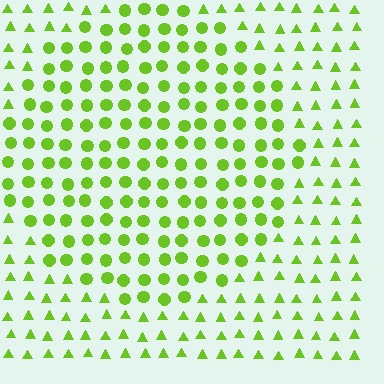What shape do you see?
I see a circle.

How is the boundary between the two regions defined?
The boundary is defined by a change in element shape: circles inside vs. triangles outside. All elements share the same color and spacing.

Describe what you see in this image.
The image is filled with small lime elements arranged in a uniform grid. A circle-shaped region contains circles, while the surrounding area contains triangles. The boundary is defined purely by the change in element shape.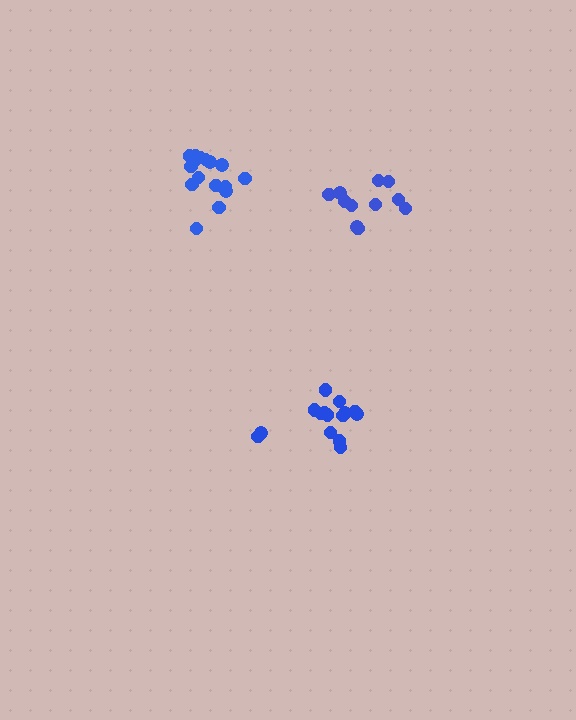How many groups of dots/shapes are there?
There are 3 groups.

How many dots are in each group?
Group 1: 15 dots, Group 2: 11 dots, Group 3: 16 dots (42 total).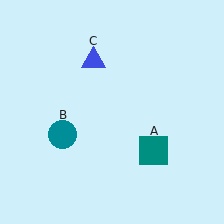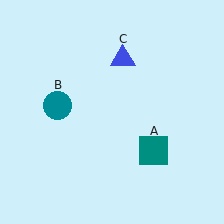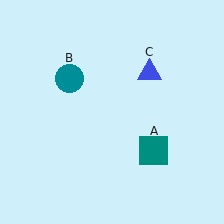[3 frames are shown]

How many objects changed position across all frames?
2 objects changed position: teal circle (object B), blue triangle (object C).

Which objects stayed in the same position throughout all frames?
Teal square (object A) remained stationary.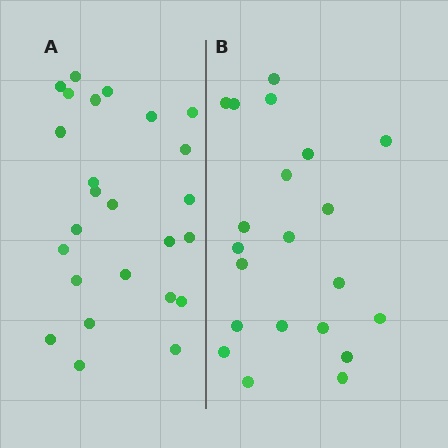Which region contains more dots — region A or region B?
Region A (the left region) has more dots.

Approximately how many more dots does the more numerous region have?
Region A has about 4 more dots than region B.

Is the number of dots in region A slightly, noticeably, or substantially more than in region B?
Region A has only slightly more — the two regions are fairly close. The ratio is roughly 1.2 to 1.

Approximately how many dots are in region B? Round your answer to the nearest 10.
About 20 dots. (The exact count is 21, which rounds to 20.)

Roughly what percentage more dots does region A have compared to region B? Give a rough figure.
About 20% more.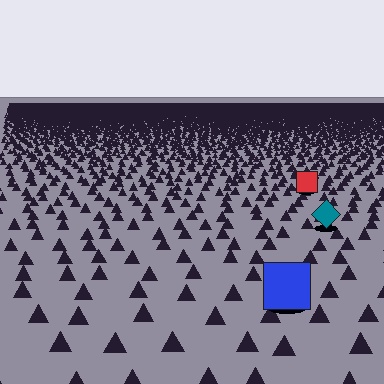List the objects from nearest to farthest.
From nearest to farthest: the blue square, the teal diamond, the red square.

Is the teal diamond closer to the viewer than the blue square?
No. The blue square is closer — you can tell from the texture gradient: the ground texture is coarser near it.